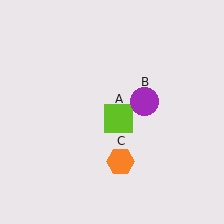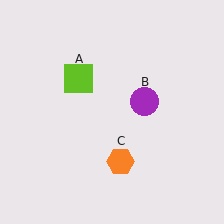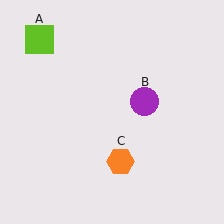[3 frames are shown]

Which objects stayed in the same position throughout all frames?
Purple circle (object B) and orange hexagon (object C) remained stationary.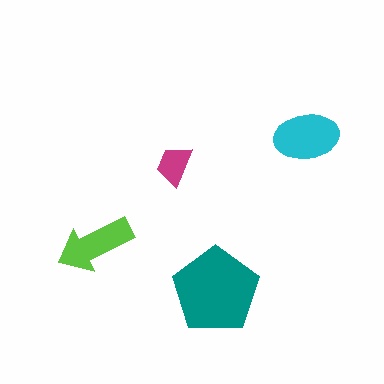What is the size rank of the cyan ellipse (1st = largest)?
2nd.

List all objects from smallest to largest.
The magenta trapezoid, the lime arrow, the cyan ellipse, the teal pentagon.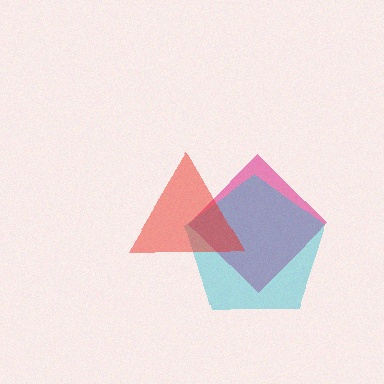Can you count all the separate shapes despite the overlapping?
Yes, there are 3 separate shapes.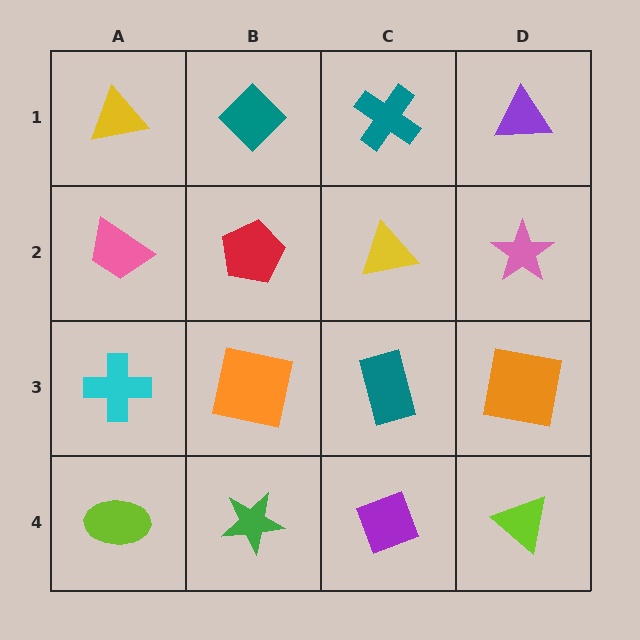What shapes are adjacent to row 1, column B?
A red pentagon (row 2, column B), a yellow triangle (row 1, column A), a teal cross (row 1, column C).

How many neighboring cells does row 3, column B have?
4.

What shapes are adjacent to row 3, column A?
A pink trapezoid (row 2, column A), a lime ellipse (row 4, column A), an orange square (row 3, column B).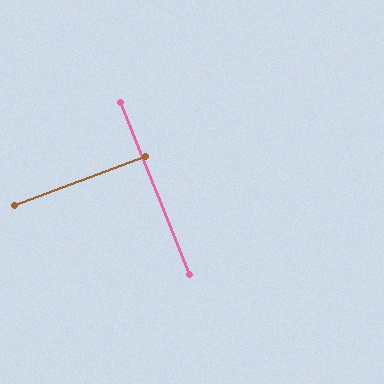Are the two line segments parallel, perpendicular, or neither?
Perpendicular — they meet at approximately 89°.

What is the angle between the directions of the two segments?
Approximately 89 degrees.